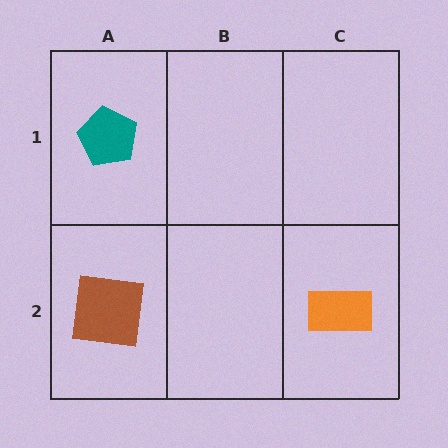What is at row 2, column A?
A brown square.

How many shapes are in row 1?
1 shape.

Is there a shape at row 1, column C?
No, that cell is empty.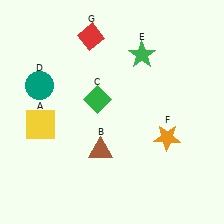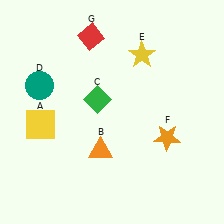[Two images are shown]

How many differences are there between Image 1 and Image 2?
There are 2 differences between the two images.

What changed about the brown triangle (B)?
In Image 1, B is brown. In Image 2, it changed to orange.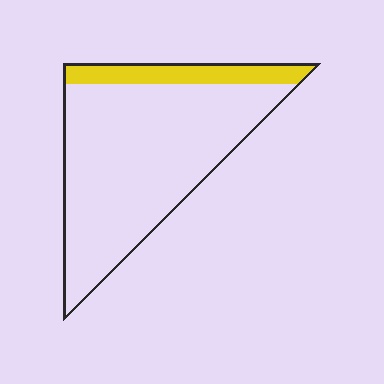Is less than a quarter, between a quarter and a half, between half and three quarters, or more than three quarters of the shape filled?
Less than a quarter.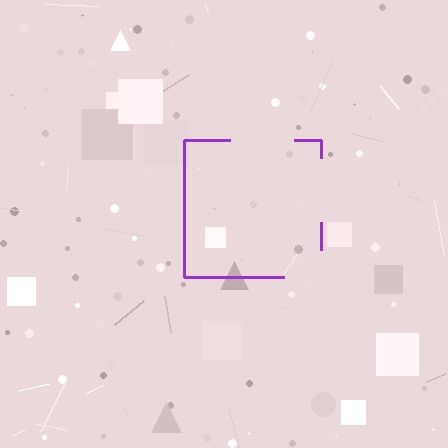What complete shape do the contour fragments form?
The contour fragments form a square.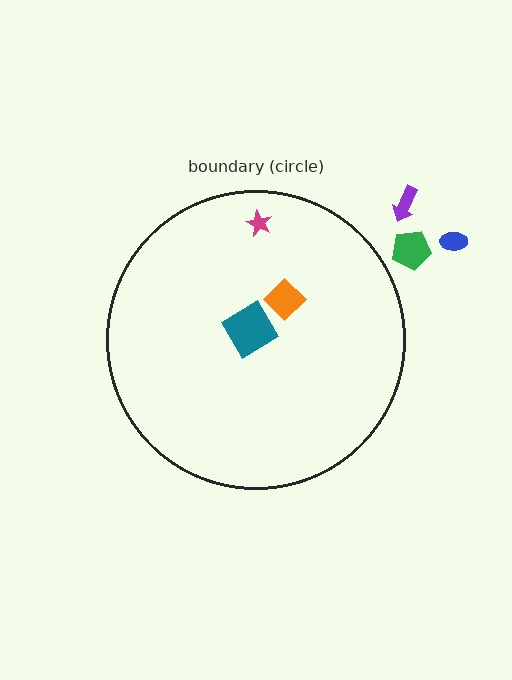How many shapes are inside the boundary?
3 inside, 3 outside.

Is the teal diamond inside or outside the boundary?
Inside.